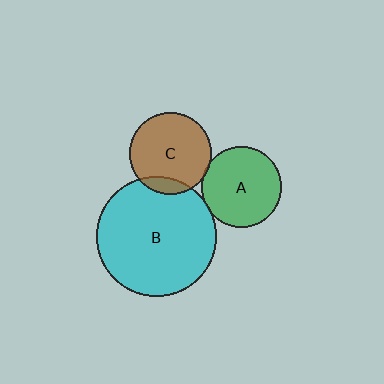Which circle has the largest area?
Circle B (cyan).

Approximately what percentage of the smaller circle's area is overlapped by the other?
Approximately 5%.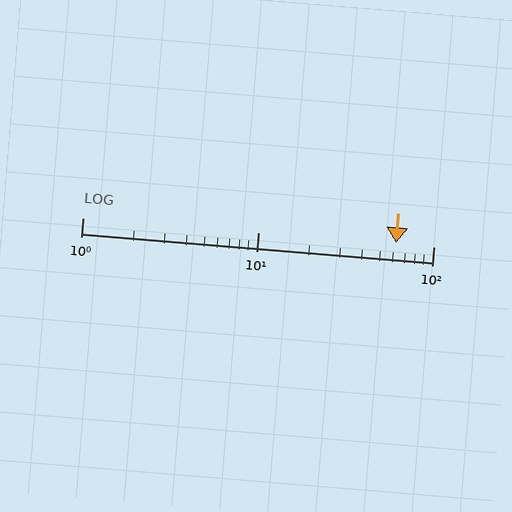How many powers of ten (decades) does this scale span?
The scale spans 2 decades, from 1 to 100.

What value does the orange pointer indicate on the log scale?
The pointer indicates approximately 61.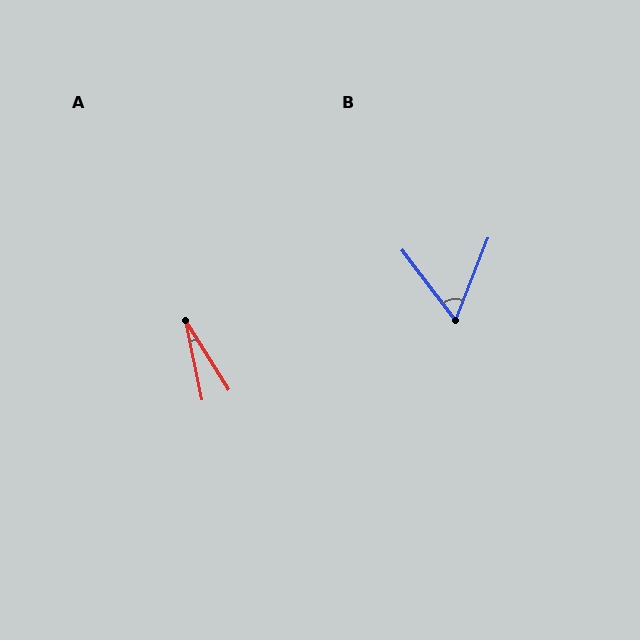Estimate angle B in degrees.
Approximately 59 degrees.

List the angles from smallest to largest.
A (20°), B (59°).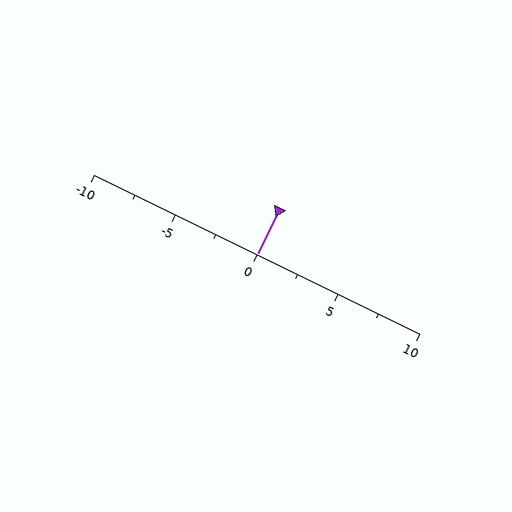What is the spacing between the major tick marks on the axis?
The major ticks are spaced 5 apart.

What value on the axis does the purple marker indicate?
The marker indicates approximately 0.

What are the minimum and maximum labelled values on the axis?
The axis runs from -10 to 10.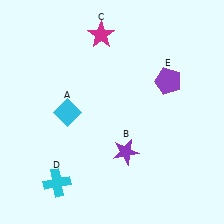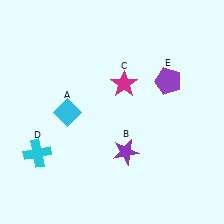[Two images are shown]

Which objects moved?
The objects that moved are: the magenta star (C), the cyan cross (D).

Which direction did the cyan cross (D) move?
The cyan cross (D) moved up.